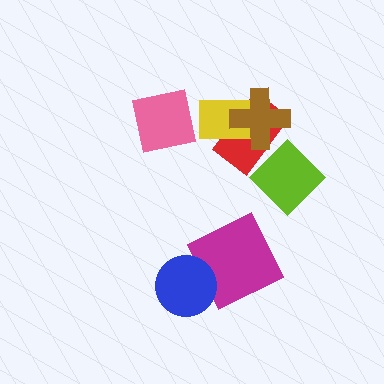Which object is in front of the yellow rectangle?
The brown cross is in front of the yellow rectangle.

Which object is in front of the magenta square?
The blue circle is in front of the magenta square.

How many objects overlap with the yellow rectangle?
2 objects overlap with the yellow rectangle.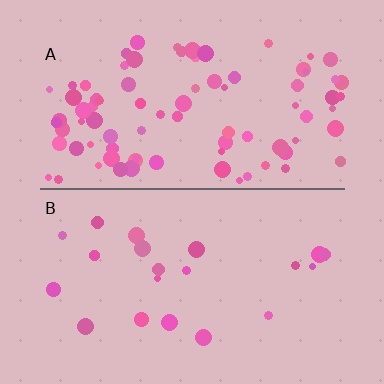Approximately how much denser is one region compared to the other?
Approximately 4.1× — region A over region B.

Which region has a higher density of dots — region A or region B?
A (the top).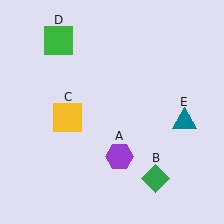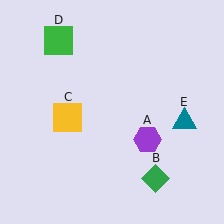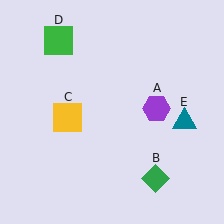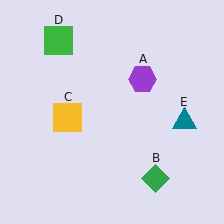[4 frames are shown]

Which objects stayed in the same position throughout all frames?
Green diamond (object B) and yellow square (object C) and green square (object D) and teal triangle (object E) remained stationary.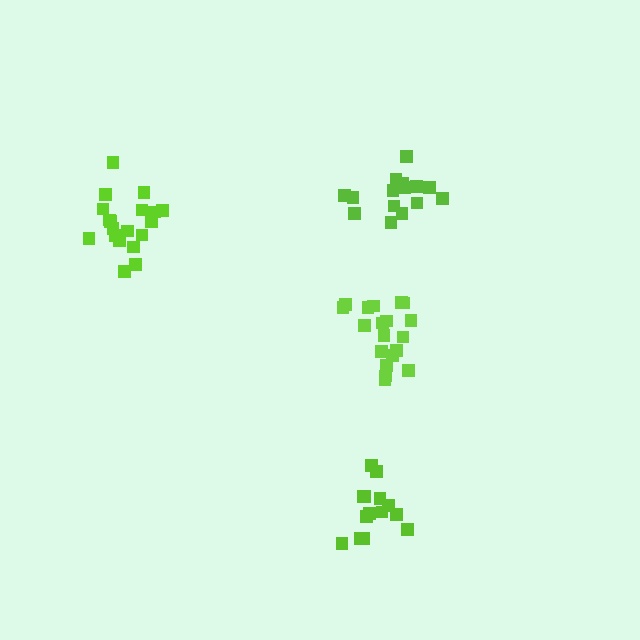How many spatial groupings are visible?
There are 4 spatial groupings.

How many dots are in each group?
Group 1: 19 dots, Group 2: 15 dots, Group 3: 19 dots, Group 4: 14 dots (67 total).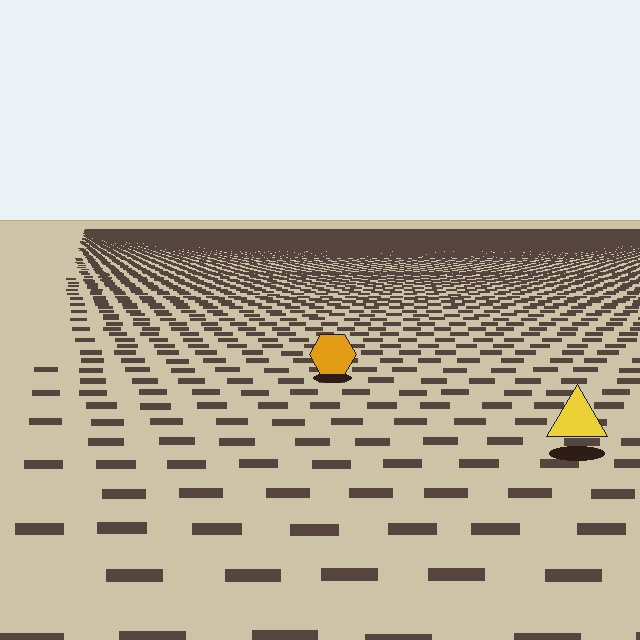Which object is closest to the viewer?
The yellow triangle is closest. The texture marks near it are larger and more spread out.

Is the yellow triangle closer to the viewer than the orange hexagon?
Yes. The yellow triangle is closer — you can tell from the texture gradient: the ground texture is coarser near it.